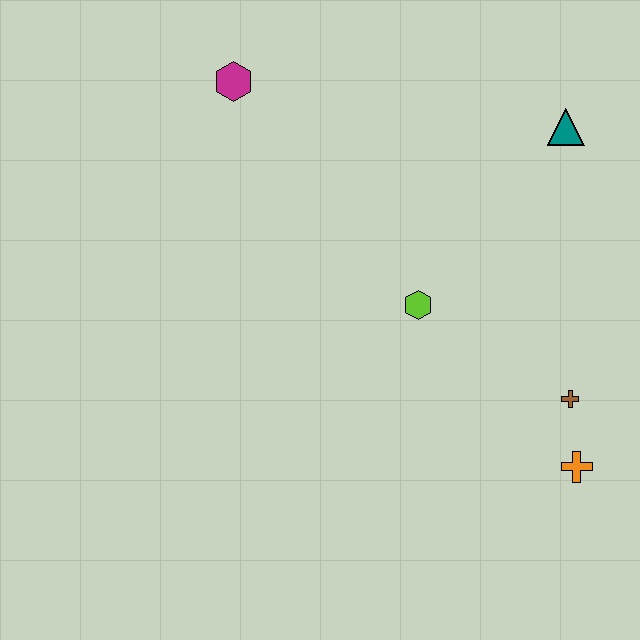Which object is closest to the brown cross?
The orange cross is closest to the brown cross.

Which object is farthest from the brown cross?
The magenta hexagon is farthest from the brown cross.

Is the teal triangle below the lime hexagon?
No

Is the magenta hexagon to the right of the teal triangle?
No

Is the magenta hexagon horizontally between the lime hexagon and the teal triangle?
No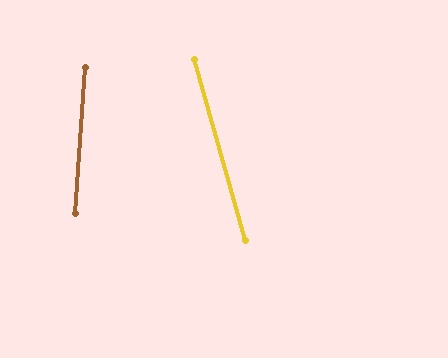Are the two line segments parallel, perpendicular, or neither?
Neither parallel nor perpendicular — they differ by about 20°.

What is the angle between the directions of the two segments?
Approximately 20 degrees.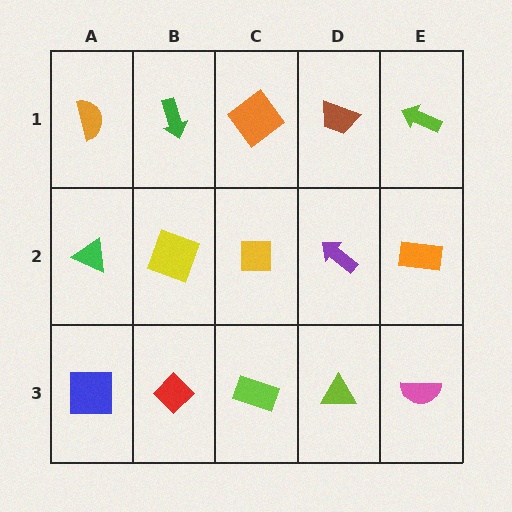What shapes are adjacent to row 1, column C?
A yellow square (row 2, column C), a green arrow (row 1, column B), a brown trapezoid (row 1, column D).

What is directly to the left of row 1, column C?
A green arrow.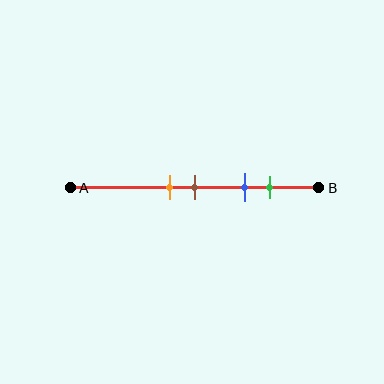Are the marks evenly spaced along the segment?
No, the marks are not evenly spaced.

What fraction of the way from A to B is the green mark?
The green mark is approximately 80% (0.8) of the way from A to B.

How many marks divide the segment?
There are 4 marks dividing the segment.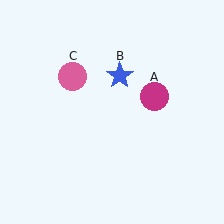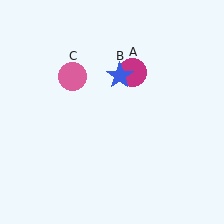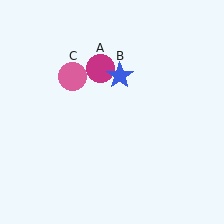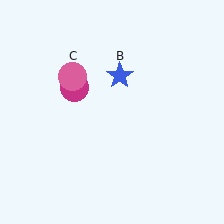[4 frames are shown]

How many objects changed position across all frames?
1 object changed position: magenta circle (object A).